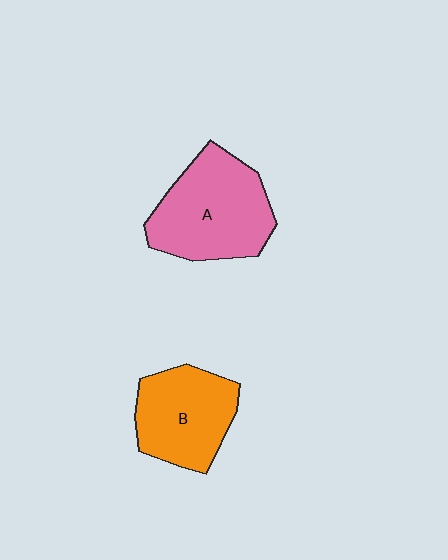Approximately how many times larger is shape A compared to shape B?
Approximately 1.2 times.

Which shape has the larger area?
Shape A (pink).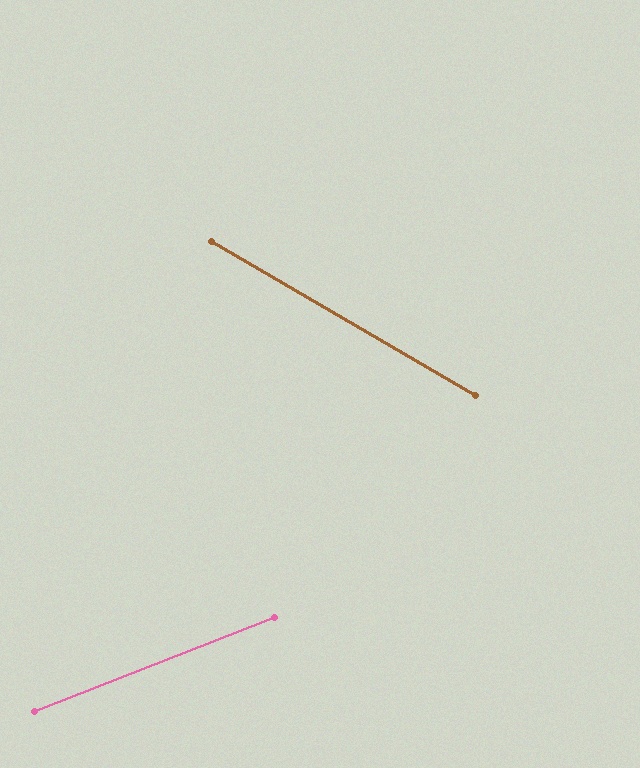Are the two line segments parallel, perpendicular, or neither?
Neither parallel nor perpendicular — they differ by about 52°.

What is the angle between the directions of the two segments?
Approximately 52 degrees.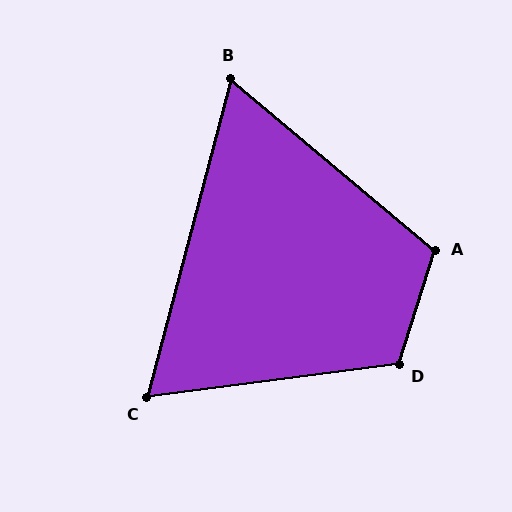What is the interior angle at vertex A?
Approximately 112 degrees (obtuse).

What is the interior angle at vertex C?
Approximately 68 degrees (acute).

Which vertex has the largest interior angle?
D, at approximately 115 degrees.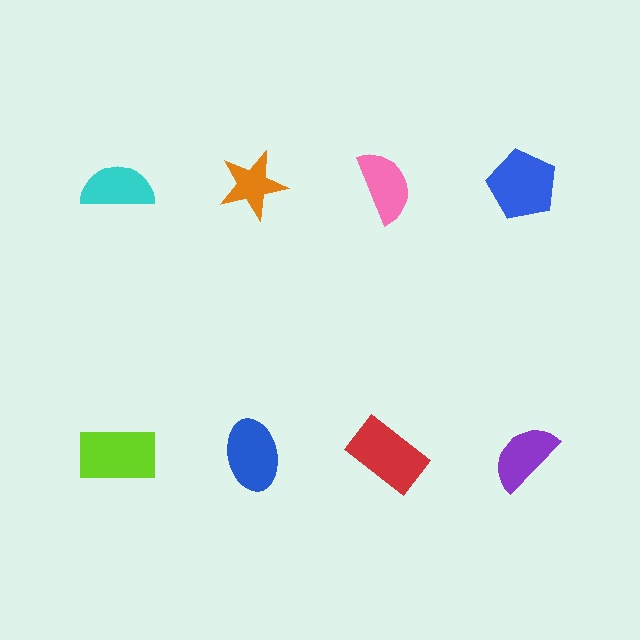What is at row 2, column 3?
A red rectangle.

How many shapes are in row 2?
4 shapes.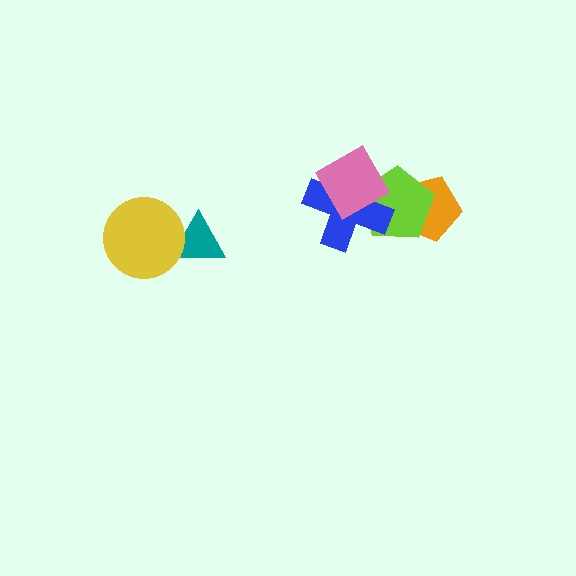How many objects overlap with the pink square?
2 objects overlap with the pink square.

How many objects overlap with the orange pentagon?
1 object overlaps with the orange pentagon.